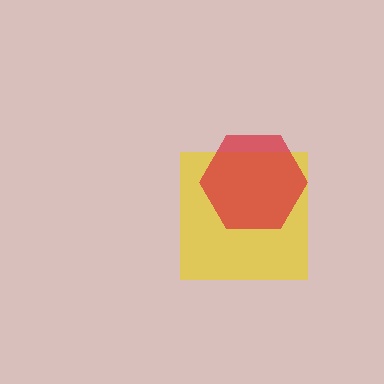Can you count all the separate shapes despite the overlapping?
Yes, there are 2 separate shapes.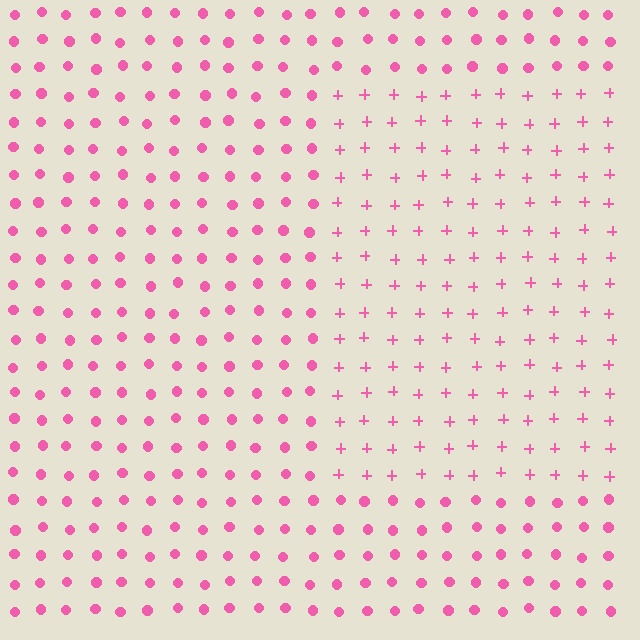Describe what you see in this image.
The image is filled with small pink elements arranged in a uniform grid. A rectangle-shaped region contains plus signs, while the surrounding area contains circles. The boundary is defined purely by the change in element shape.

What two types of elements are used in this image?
The image uses plus signs inside the rectangle region and circles outside it.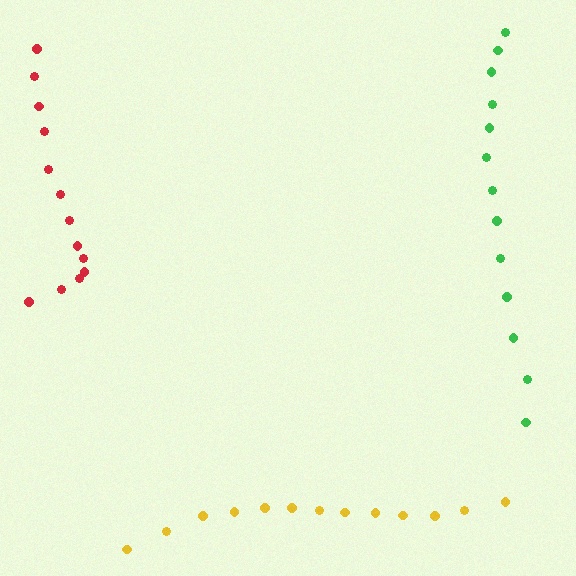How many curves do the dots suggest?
There are 3 distinct paths.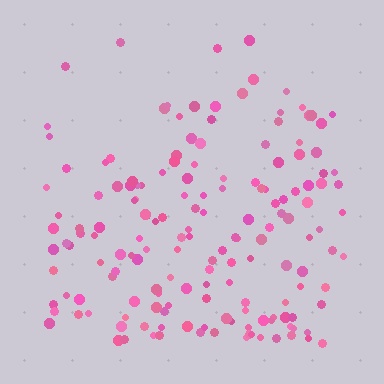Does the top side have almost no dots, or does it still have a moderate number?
Still a moderate number, just noticeably fewer than the bottom.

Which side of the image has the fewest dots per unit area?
The top.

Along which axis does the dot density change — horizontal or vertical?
Vertical.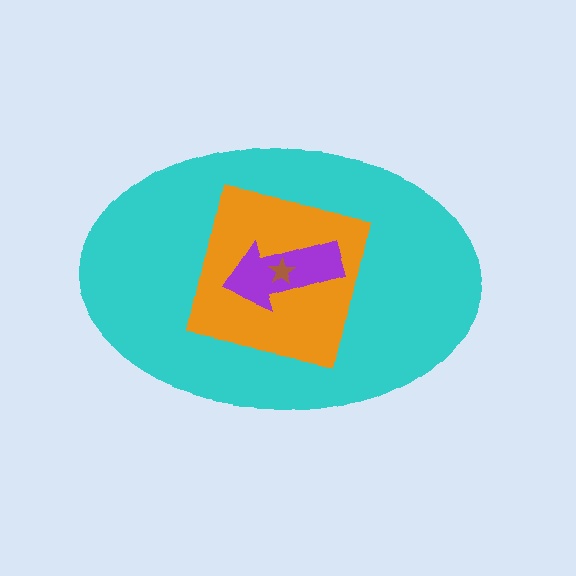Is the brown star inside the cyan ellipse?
Yes.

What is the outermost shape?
The cyan ellipse.